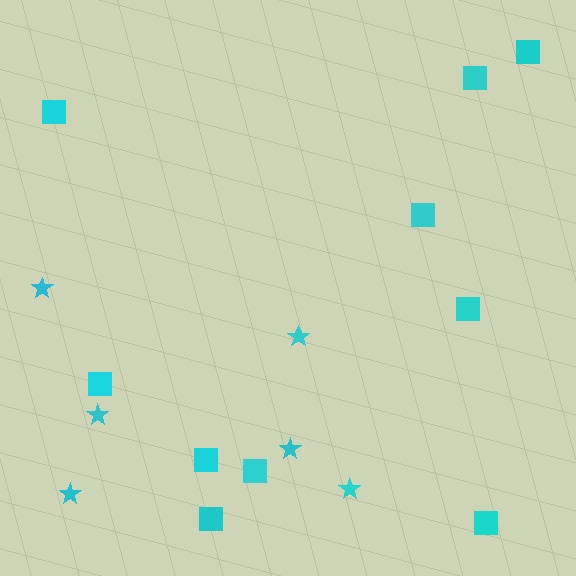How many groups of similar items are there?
There are 2 groups: one group of stars (6) and one group of squares (10).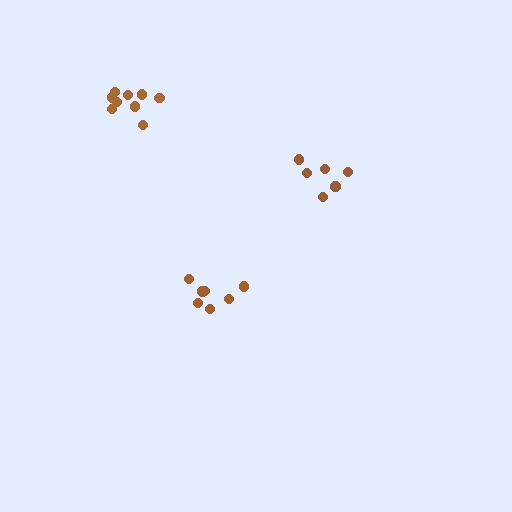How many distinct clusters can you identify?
There are 3 distinct clusters.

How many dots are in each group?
Group 1: 6 dots, Group 2: 9 dots, Group 3: 7 dots (22 total).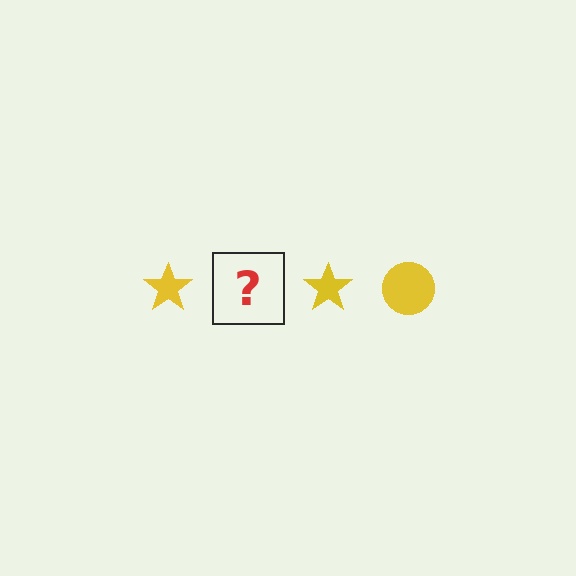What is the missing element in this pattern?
The missing element is a yellow circle.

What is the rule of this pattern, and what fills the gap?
The rule is that the pattern cycles through star, circle shapes in yellow. The gap should be filled with a yellow circle.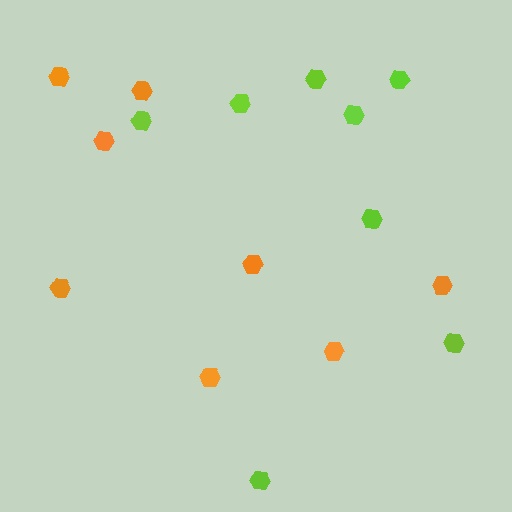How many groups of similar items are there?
There are 2 groups: one group of orange hexagons (8) and one group of lime hexagons (8).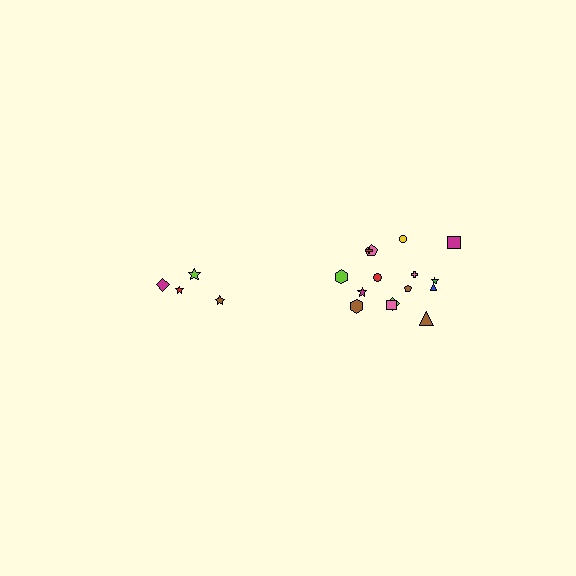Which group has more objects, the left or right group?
The right group.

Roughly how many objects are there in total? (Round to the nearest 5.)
Roughly 20 objects in total.